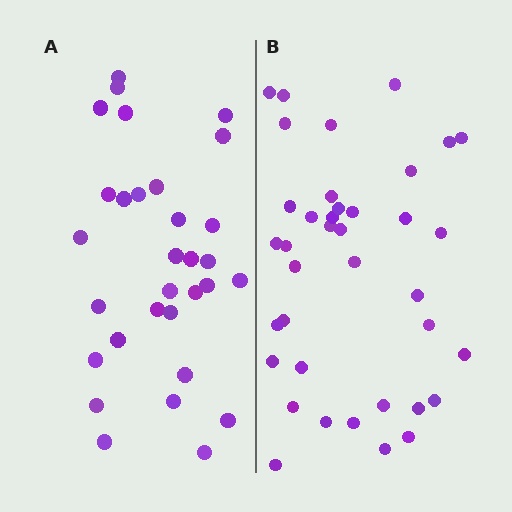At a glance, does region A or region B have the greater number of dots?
Region B (the right region) has more dots.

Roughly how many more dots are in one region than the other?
Region B has roughly 8 or so more dots than region A.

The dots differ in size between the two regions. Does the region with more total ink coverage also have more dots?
No. Region A has more total ink coverage because its dots are larger, but region B actually contains more individual dots. Total area can be misleading — the number of items is what matters here.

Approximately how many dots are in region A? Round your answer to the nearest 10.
About 30 dots. (The exact count is 31, which rounds to 30.)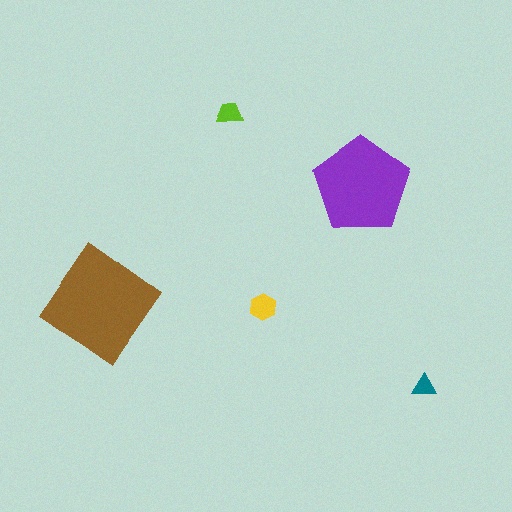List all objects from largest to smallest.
The brown diamond, the purple pentagon, the yellow hexagon, the lime trapezoid, the teal triangle.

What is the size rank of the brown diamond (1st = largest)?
1st.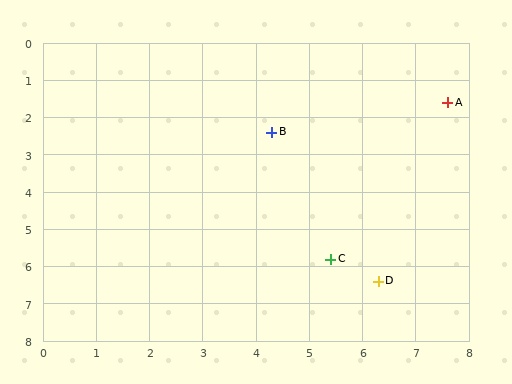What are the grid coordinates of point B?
Point B is at approximately (4.3, 2.4).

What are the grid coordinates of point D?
Point D is at approximately (6.3, 6.4).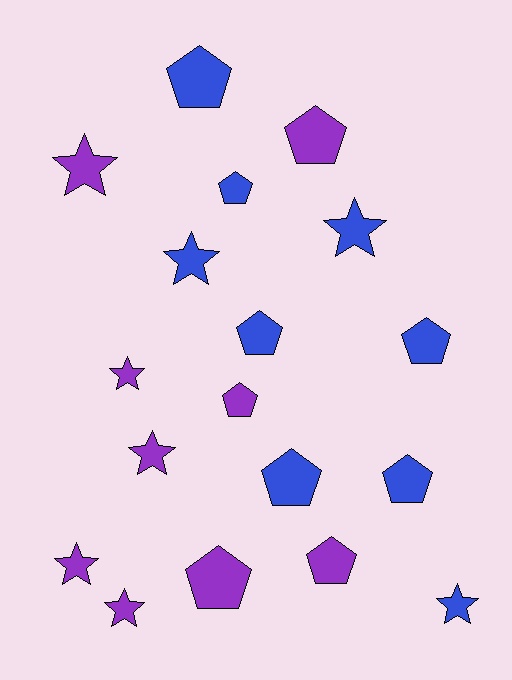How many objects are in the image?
There are 18 objects.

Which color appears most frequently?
Blue, with 9 objects.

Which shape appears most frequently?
Pentagon, with 10 objects.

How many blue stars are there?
There are 3 blue stars.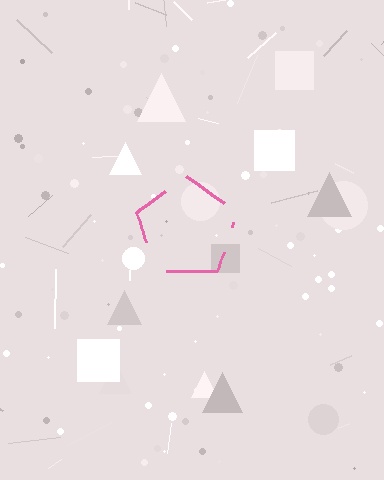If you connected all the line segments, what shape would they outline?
They would outline a pentagon.